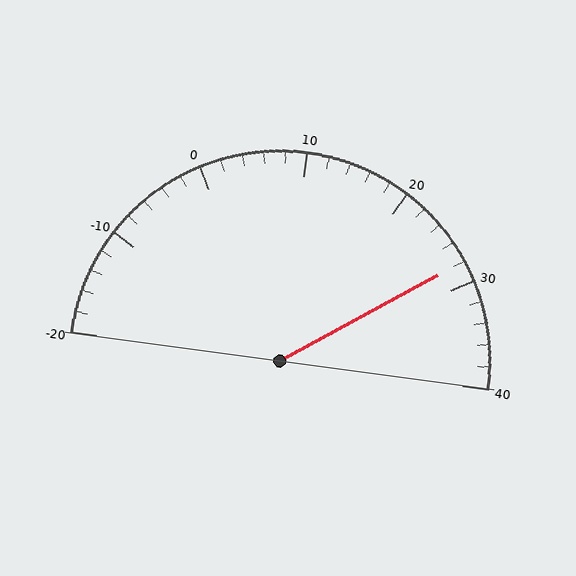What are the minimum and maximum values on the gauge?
The gauge ranges from -20 to 40.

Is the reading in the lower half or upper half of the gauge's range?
The reading is in the upper half of the range (-20 to 40).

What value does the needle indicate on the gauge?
The needle indicates approximately 28.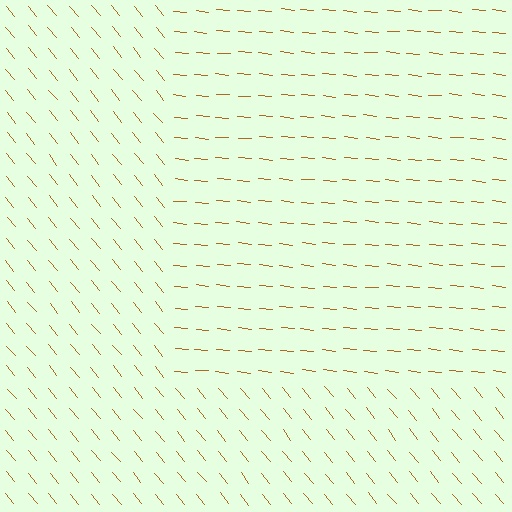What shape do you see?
I see a rectangle.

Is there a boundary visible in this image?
Yes, there is a texture boundary formed by a change in line orientation.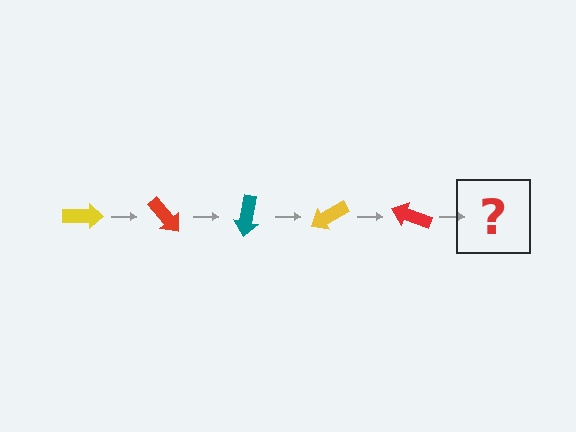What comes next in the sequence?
The next element should be a teal arrow, rotated 250 degrees from the start.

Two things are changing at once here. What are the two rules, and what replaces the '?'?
The two rules are that it rotates 50 degrees each step and the color cycles through yellow, red, and teal. The '?' should be a teal arrow, rotated 250 degrees from the start.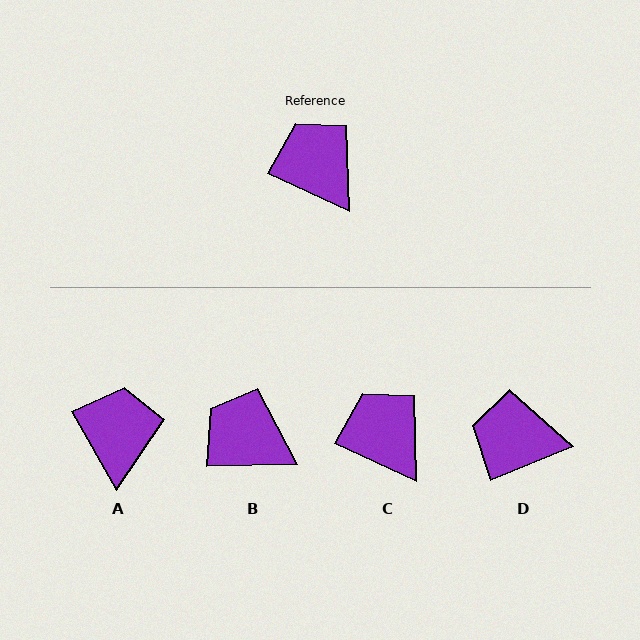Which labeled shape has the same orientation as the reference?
C.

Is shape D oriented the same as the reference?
No, it is off by about 47 degrees.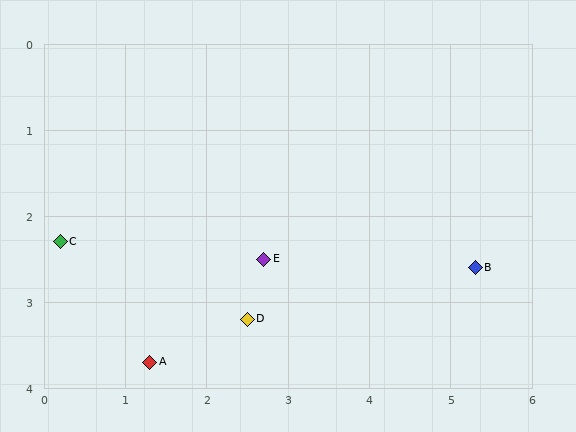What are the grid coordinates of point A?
Point A is at approximately (1.3, 3.7).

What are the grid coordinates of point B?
Point B is at approximately (5.3, 2.6).